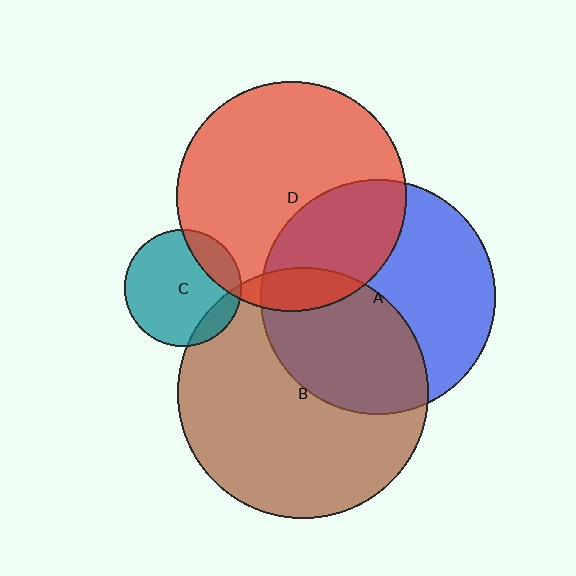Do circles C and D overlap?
Yes.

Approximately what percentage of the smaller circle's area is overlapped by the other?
Approximately 20%.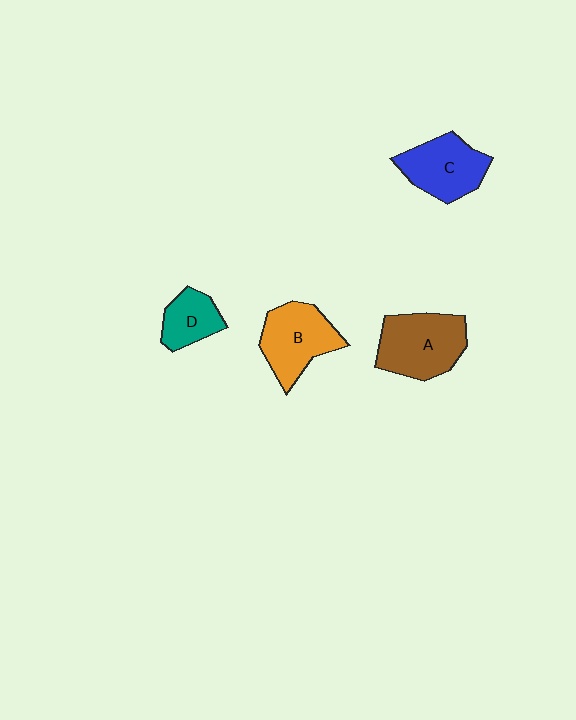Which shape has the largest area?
Shape A (brown).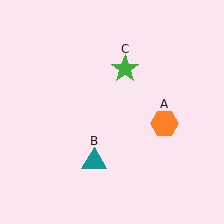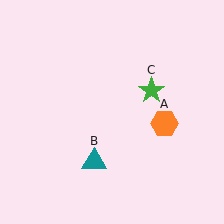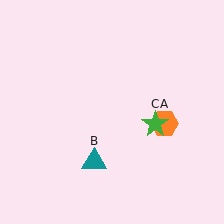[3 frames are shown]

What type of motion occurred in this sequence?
The green star (object C) rotated clockwise around the center of the scene.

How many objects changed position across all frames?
1 object changed position: green star (object C).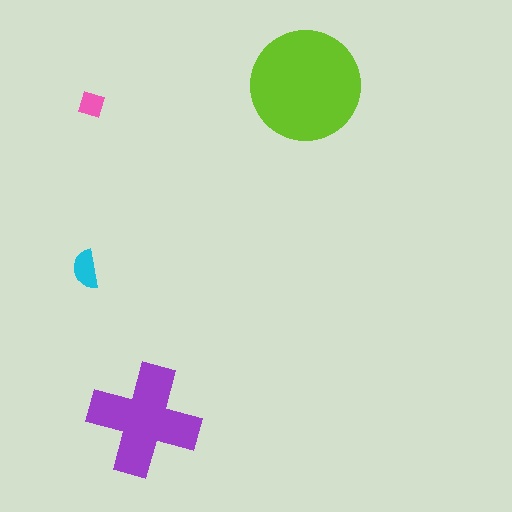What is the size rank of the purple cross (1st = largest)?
2nd.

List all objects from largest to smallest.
The lime circle, the purple cross, the cyan semicircle, the pink diamond.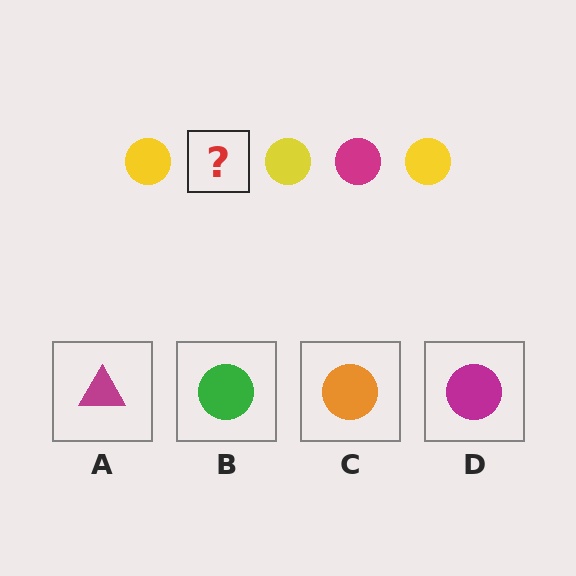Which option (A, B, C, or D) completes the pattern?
D.